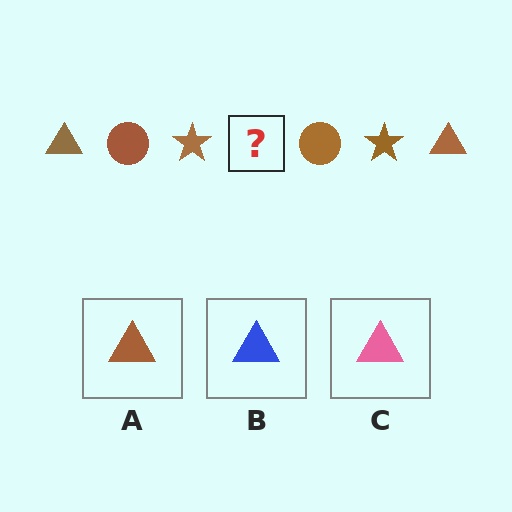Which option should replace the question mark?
Option A.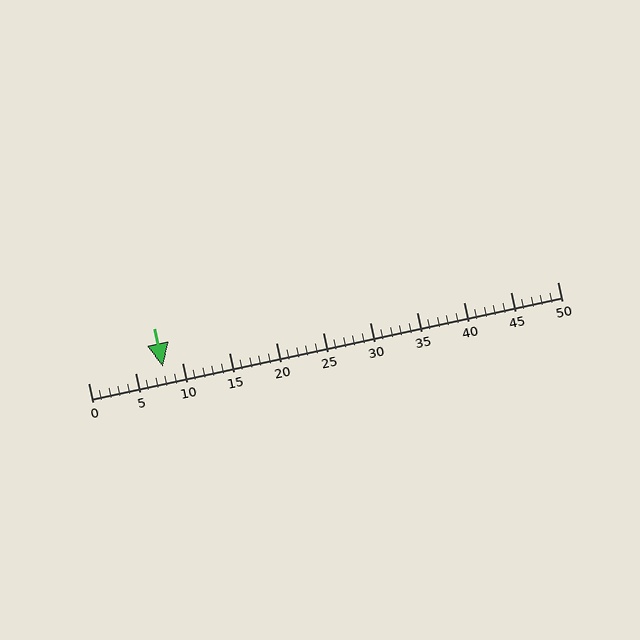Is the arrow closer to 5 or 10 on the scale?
The arrow is closer to 10.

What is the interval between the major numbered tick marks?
The major tick marks are spaced 5 units apart.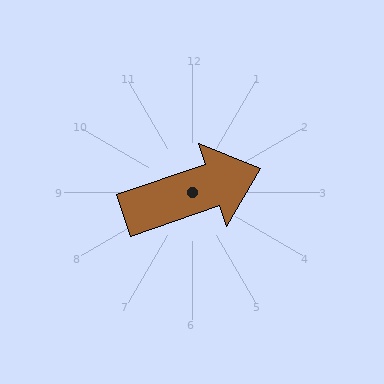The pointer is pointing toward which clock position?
Roughly 2 o'clock.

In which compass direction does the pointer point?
East.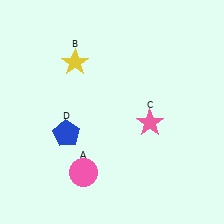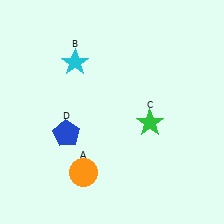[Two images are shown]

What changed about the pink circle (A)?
In Image 1, A is pink. In Image 2, it changed to orange.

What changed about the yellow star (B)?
In Image 1, B is yellow. In Image 2, it changed to cyan.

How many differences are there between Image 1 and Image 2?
There are 3 differences between the two images.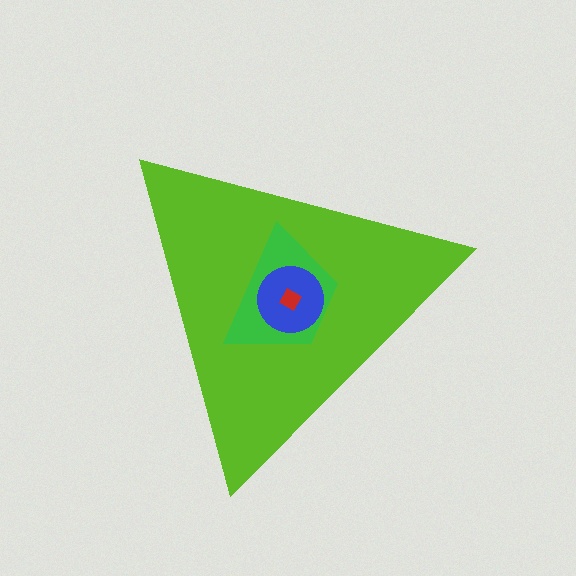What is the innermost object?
The red square.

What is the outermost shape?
The lime triangle.